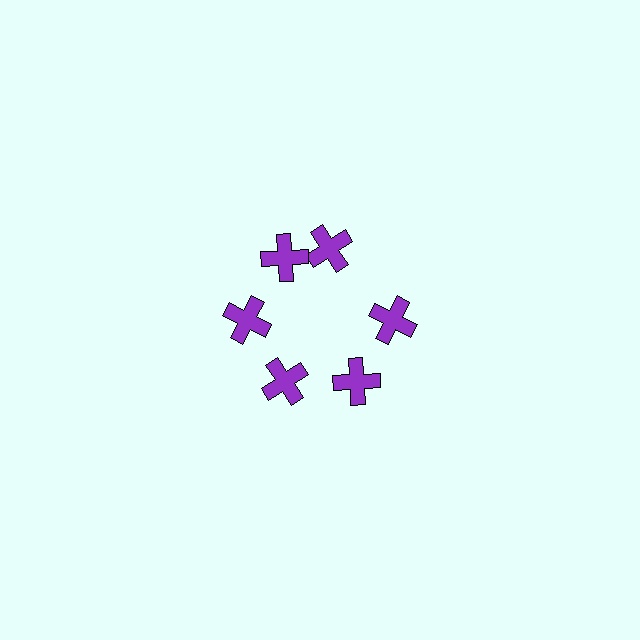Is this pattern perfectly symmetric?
No. The 6 purple crosses are arranged in a ring, but one element near the 1 o'clock position is rotated out of alignment along the ring, breaking the 6-fold rotational symmetry.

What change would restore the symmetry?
The symmetry would be restored by rotating it back into even spacing with its neighbors so that all 6 crosses sit at equal angles and equal distance from the center.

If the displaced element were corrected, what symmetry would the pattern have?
It would have 6-fold rotational symmetry — the pattern would map onto itself every 60 degrees.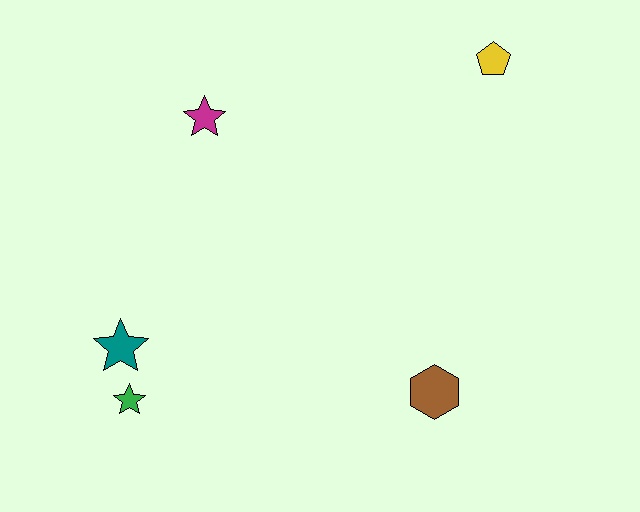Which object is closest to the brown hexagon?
The green star is closest to the brown hexagon.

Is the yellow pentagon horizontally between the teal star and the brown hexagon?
No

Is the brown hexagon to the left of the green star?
No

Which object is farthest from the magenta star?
The brown hexagon is farthest from the magenta star.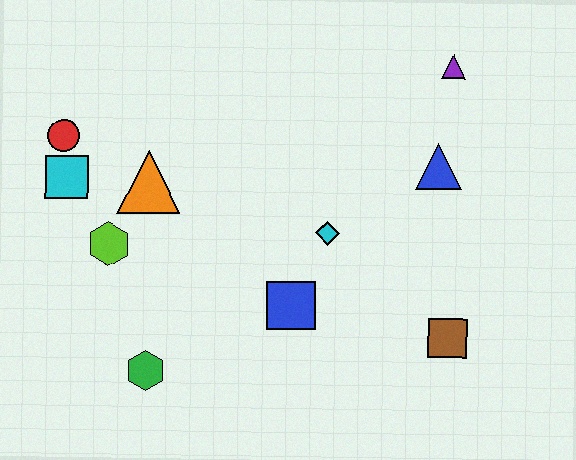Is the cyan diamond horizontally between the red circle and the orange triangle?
No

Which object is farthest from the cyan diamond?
The red circle is farthest from the cyan diamond.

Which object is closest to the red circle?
The cyan square is closest to the red circle.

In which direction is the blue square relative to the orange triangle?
The blue square is to the right of the orange triangle.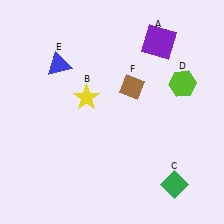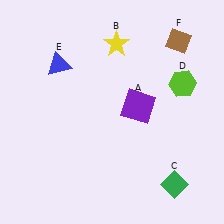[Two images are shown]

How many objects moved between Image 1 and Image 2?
3 objects moved between the two images.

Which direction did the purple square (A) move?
The purple square (A) moved down.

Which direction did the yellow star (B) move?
The yellow star (B) moved up.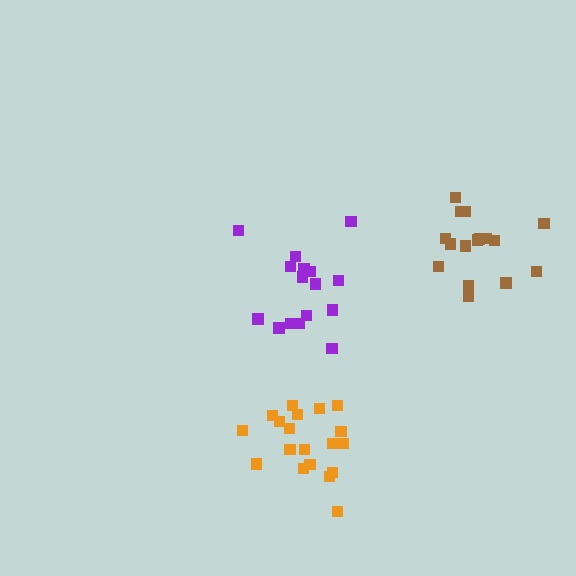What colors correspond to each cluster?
The clusters are colored: brown, purple, orange.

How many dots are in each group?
Group 1: 16 dots, Group 2: 16 dots, Group 3: 19 dots (51 total).